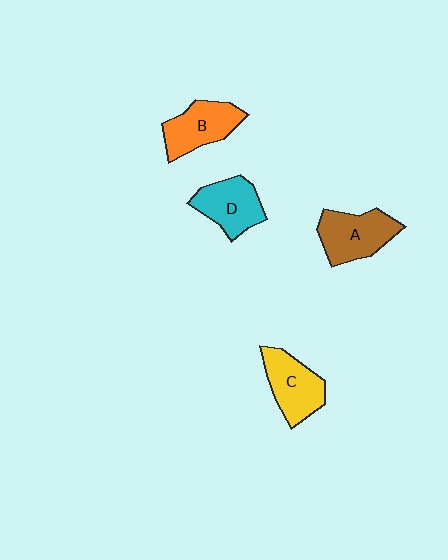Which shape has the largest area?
Shape A (brown).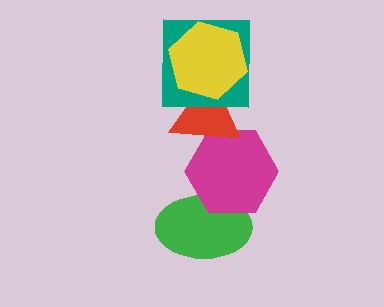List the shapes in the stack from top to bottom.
From top to bottom: the yellow hexagon, the teal square, the red triangle, the magenta hexagon, the green ellipse.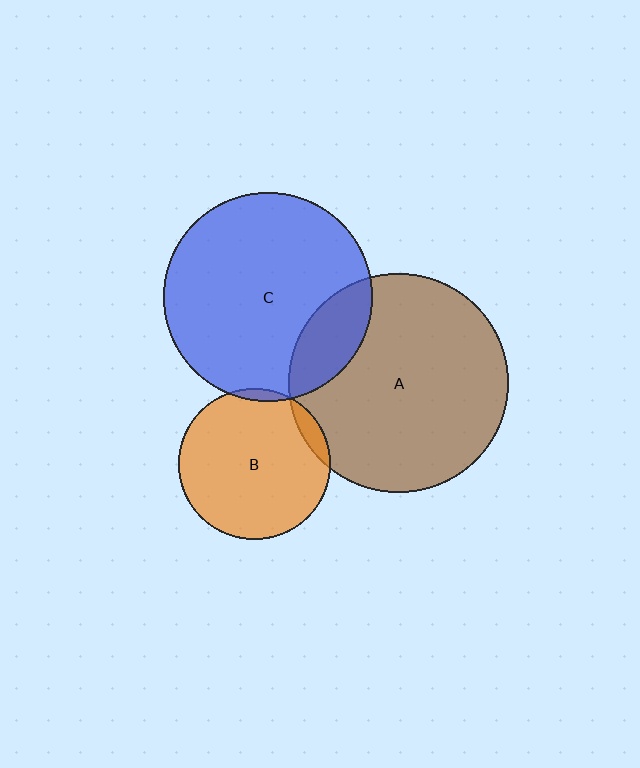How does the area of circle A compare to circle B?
Approximately 2.1 times.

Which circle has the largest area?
Circle A (brown).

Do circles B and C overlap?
Yes.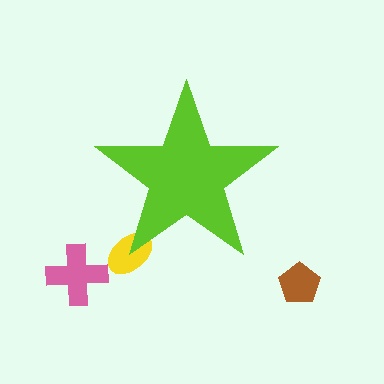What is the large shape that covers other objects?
A lime star.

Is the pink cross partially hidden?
No, the pink cross is fully visible.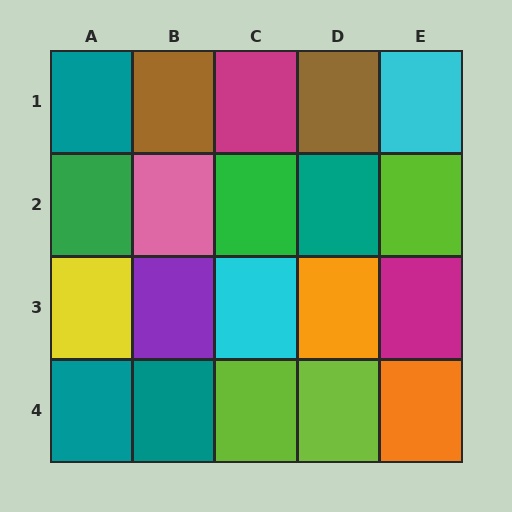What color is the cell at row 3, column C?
Cyan.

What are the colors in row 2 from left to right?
Green, pink, green, teal, lime.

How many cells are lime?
3 cells are lime.